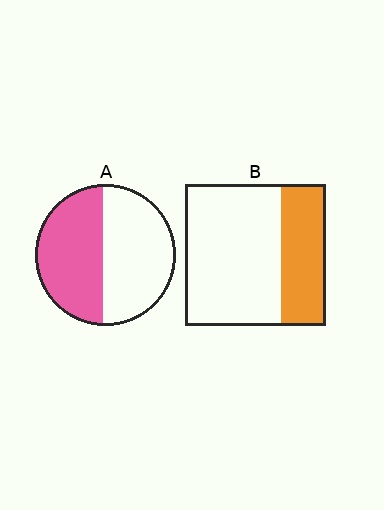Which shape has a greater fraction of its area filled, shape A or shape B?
Shape A.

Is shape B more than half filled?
No.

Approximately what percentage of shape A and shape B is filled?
A is approximately 50% and B is approximately 30%.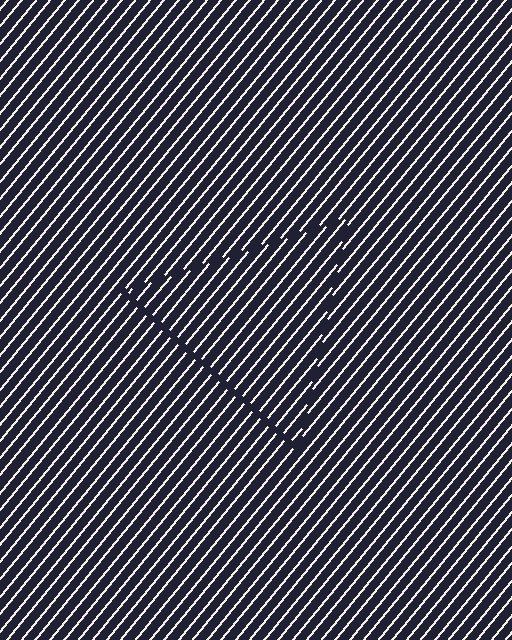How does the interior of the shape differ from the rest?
The interior of the shape contains the same grating, shifted by half a period — the contour is defined by the phase discontinuity where line-ends from the inner and outer gratings abut.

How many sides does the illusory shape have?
3 sides — the line-ends trace a triangle.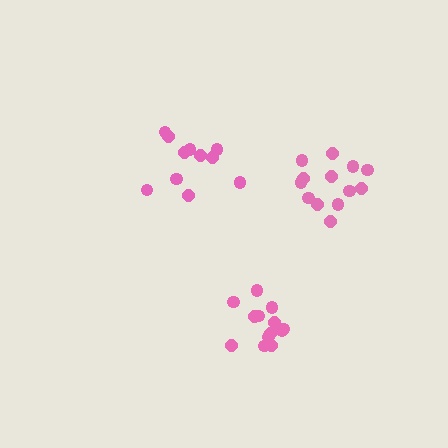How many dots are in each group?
Group 1: 14 dots, Group 2: 11 dots, Group 3: 13 dots (38 total).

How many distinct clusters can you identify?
There are 3 distinct clusters.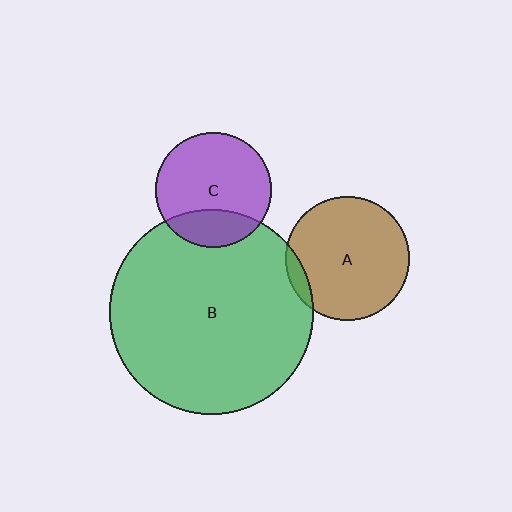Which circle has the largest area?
Circle B (green).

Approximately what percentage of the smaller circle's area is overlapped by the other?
Approximately 25%.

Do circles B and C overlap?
Yes.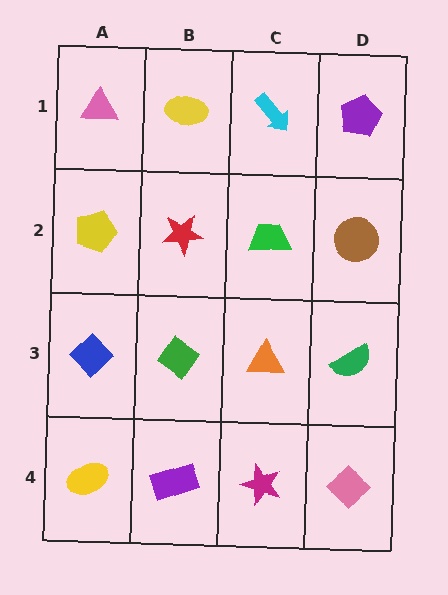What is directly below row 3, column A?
A yellow ellipse.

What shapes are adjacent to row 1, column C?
A green trapezoid (row 2, column C), a yellow ellipse (row 1, column B), a purple pentagon (row 1, column D).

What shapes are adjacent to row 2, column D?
A purple pentagon (row 1, column D), a green semicircle (row 3, column D), a green trapezoid (row 2, column C).